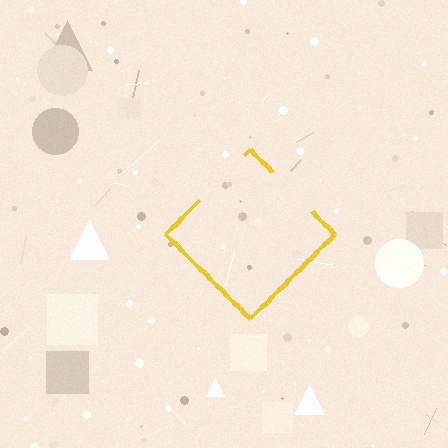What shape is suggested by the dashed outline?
The dashed outline suggests a diamond.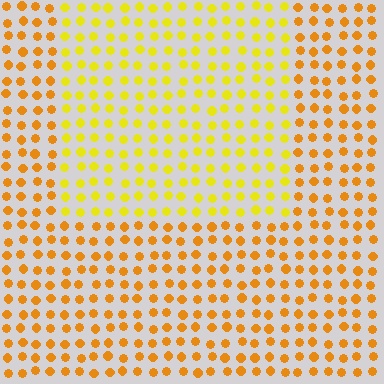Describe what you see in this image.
The image is filled with small orange elements in a uniform arrangement. A rectangle-shaped region is visible where the elements are tinted to a slightly different hue, forming a subtle color boundary.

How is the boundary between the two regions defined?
The boundary is defined purely by a slight shift in hue (about 26 degrees). Spacing, size, and orientation are identical on both sides.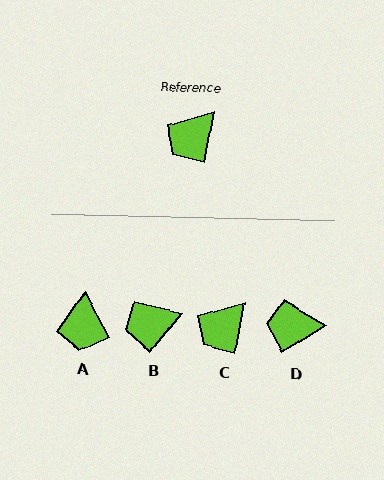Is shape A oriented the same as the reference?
No, it is off by about 39 degrees.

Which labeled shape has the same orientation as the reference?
C.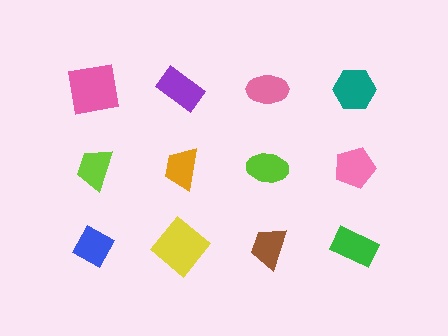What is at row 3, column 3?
A brown trapezoid.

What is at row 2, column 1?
A lime trapezoid.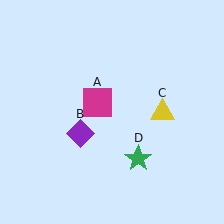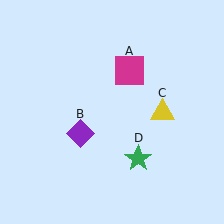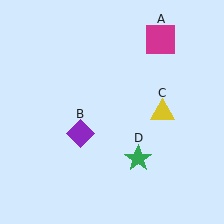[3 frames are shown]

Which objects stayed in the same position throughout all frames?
Purple diamond (object B) and yellow triangle (object C) and green star (object D) remained stationary.